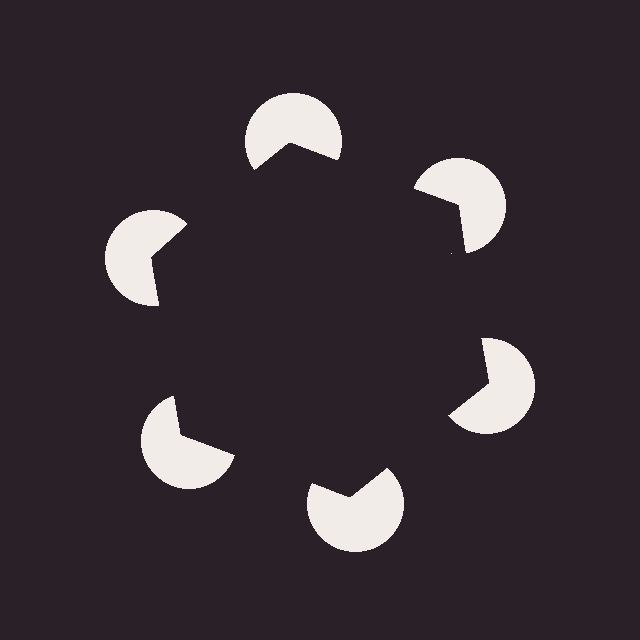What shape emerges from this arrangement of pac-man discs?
An illusory hexagon — its edges are inferred from the aligned wedge cuts in the pac-man discs, not physically drawn.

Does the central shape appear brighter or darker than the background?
It typically appears slightly darker than the background, even though no actual brightness change is drawn.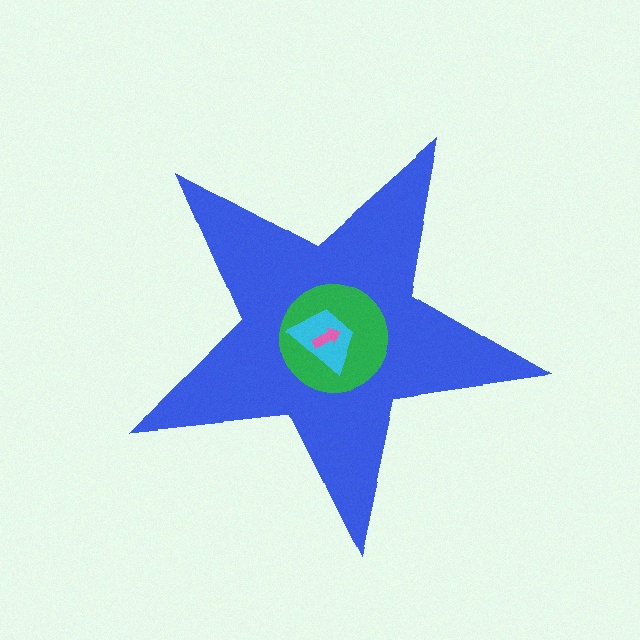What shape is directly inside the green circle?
The cyan trapezoid.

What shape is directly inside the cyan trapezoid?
The pink arrow.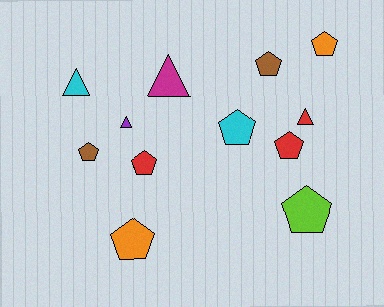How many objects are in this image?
There are 12 objects.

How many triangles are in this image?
There are 4 triangles.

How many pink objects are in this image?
There are no pink objects.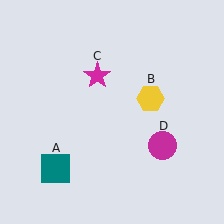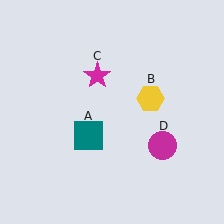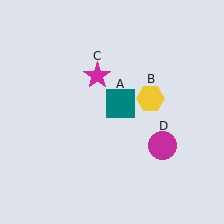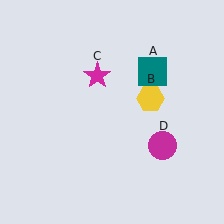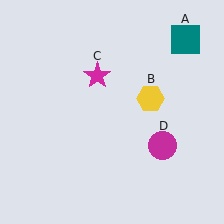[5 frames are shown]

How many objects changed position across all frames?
1 object changed position: teal square (object A).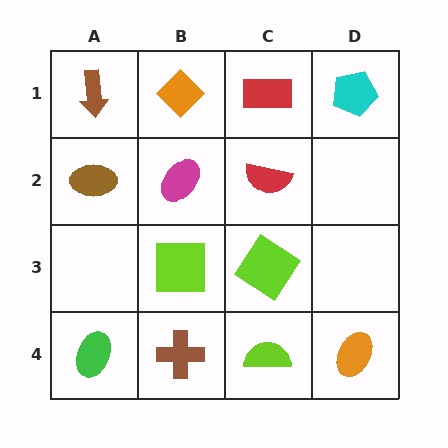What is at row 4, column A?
A green ellipse.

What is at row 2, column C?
A red semicircle.